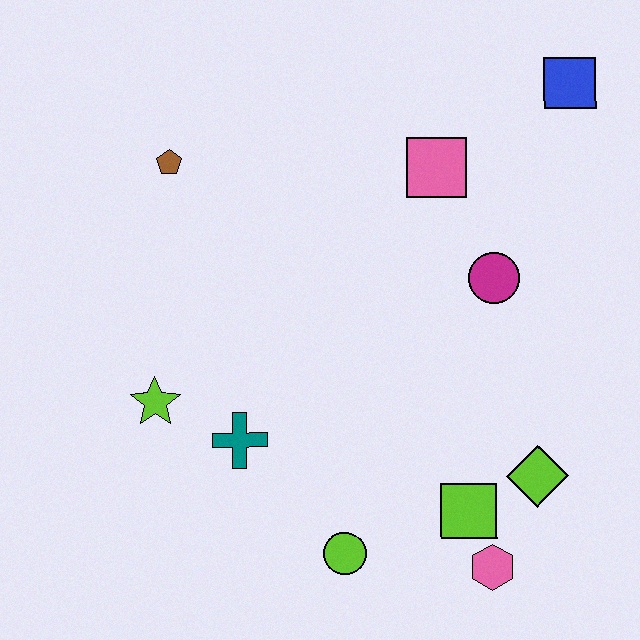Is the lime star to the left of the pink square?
Yes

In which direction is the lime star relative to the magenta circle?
The lime star is to the left of the magenta circle.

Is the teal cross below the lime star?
Yes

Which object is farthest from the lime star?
The blue square is farthest from the lime star.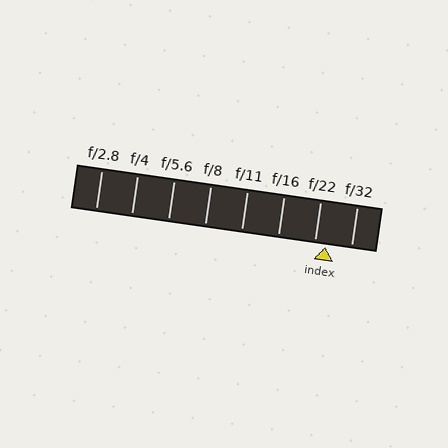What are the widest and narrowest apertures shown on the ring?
The widest aperture shown is f/2.8 and the narrowest is f/32.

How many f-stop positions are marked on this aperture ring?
There are 8 f-stop positions marked.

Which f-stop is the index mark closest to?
The index mark is closest to f/22.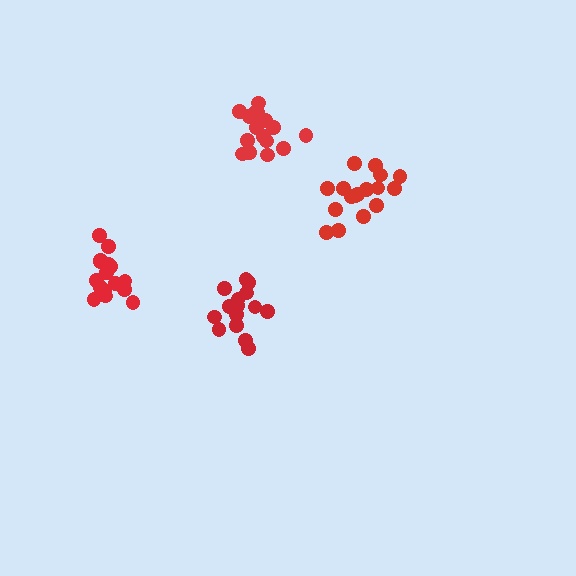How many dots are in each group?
Group 1: 16 dots, Group 2: 17 dots, Group 3: 15 dots, Group 4: 17 dots (65 total).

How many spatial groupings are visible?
There are 4 spatial groupings.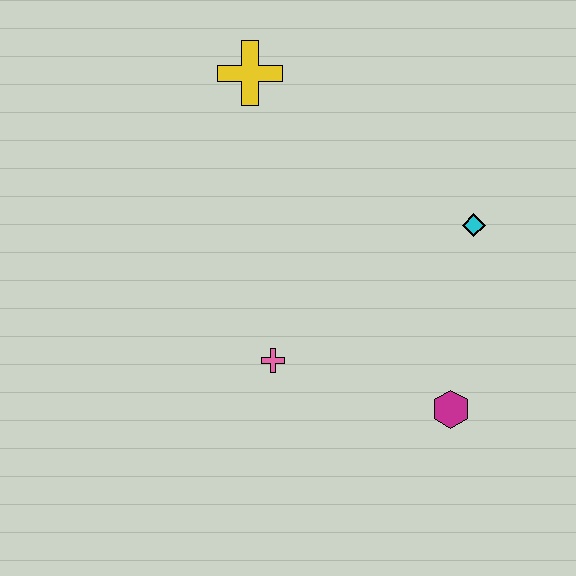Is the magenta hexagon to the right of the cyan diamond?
No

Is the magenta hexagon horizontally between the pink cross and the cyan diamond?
Yes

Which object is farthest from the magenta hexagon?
The yellow cross is farthest from the magenta hexagon.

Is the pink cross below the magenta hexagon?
No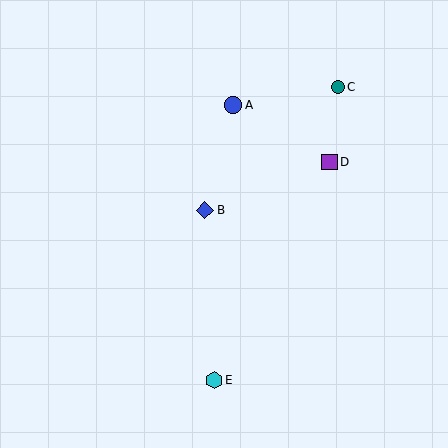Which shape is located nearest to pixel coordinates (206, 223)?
The blue diamond (labeled B) at (205, 210) is nearest to that location.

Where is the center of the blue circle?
The center of the blue circle is at (233, 105).